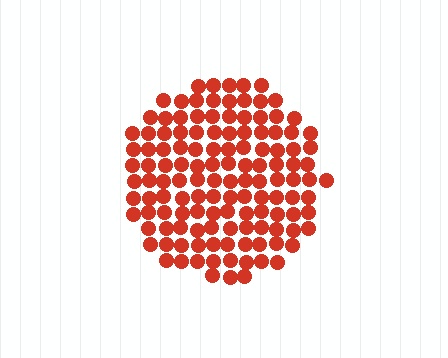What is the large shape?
The large shape is a circle.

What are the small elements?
The small elements are circles.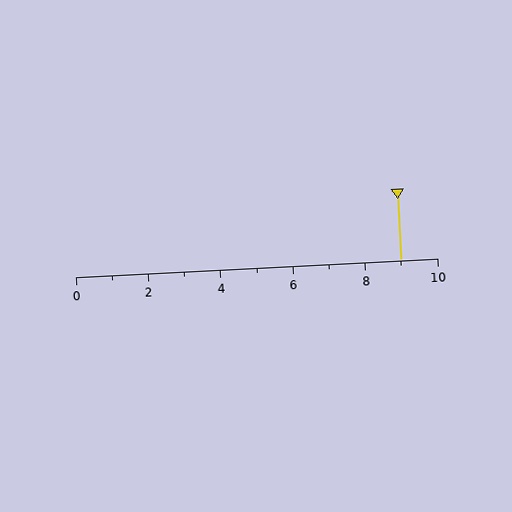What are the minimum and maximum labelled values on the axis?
The axis runs from 0 to 10.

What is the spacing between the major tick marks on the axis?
The major ticks are spaced 2 apart.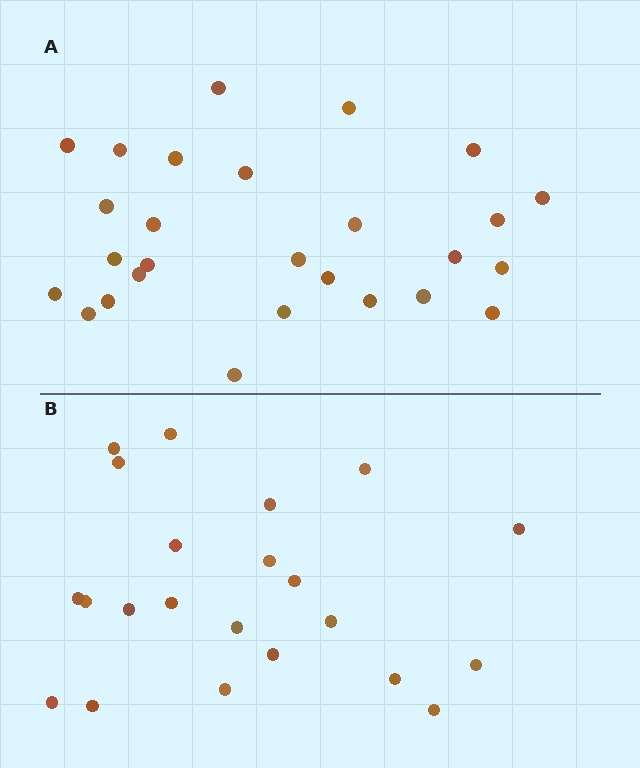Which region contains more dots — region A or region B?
Region A (the top region) has more dots.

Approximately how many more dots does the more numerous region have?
Region A has about 5 more dots than region B.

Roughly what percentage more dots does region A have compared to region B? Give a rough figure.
About 25% more.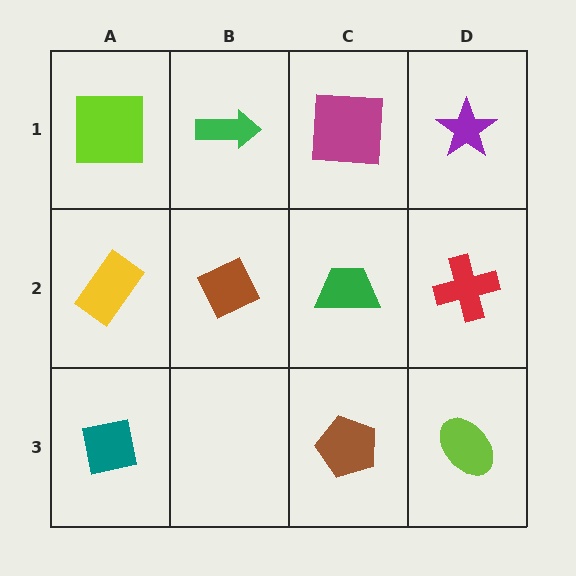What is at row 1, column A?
A lime square.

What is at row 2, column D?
A red cross.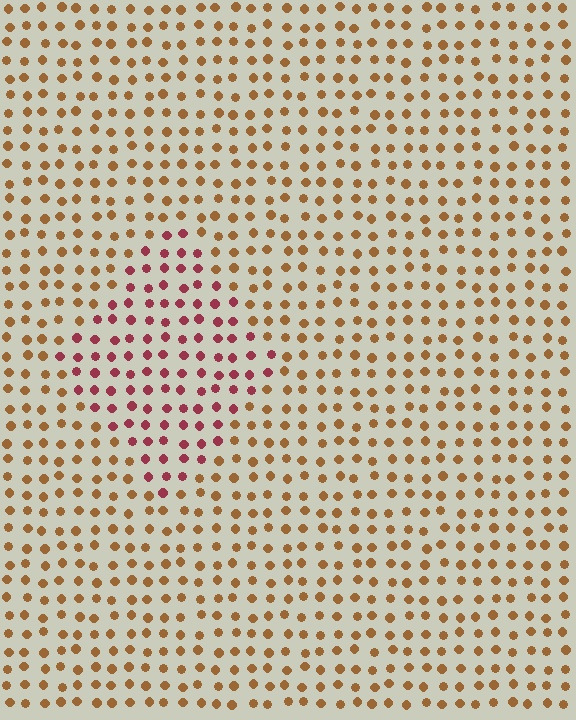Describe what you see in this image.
The image is filled with small brown elements in a uniform arrangement. A diamond-shaped region is visible where the elements are tinted to a slightly different hue, forming a subtle color boundary.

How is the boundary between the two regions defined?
The boundary is defined purely by a slight shift in hue (about 44 degrees). Spacing, size, and orientation are identical on both sides.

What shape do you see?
I see a diamond.